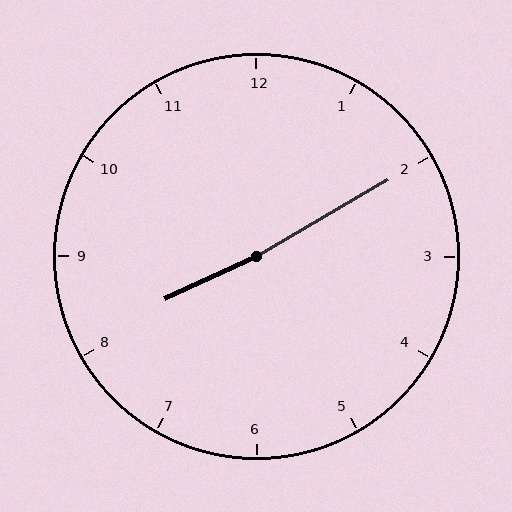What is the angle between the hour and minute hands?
Approximately 175 degrees.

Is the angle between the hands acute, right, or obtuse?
It is obtuse.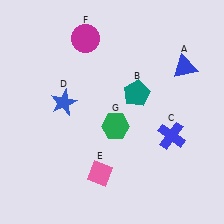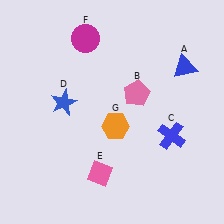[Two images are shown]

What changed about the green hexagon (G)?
In Image 1, G is green. In Image 2, it changed to orange.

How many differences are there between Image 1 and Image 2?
There are 2 differences between the two images.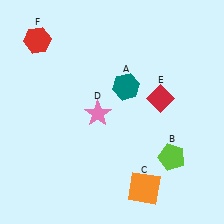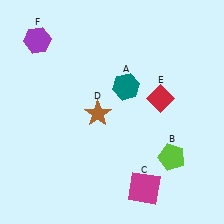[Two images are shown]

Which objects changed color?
C changed from orange to magenta. D changed from pink to brown. F changed from red to purple.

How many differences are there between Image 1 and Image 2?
There are 3 differences between the two images.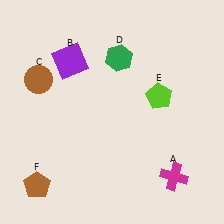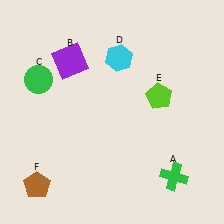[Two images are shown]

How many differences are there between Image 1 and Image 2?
There are 3 differences between the two images.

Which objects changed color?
A changed from magenta to green. C changed from brown to green. D changed from green to cyan.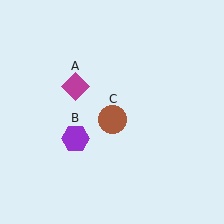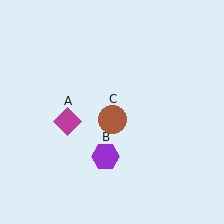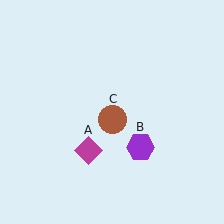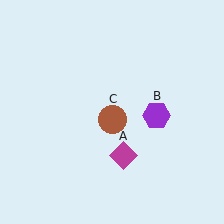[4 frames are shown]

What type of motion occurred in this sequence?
The magenta diamond (object A), purple hexagon (object B) rotated counterclockwise around the center of the scene.